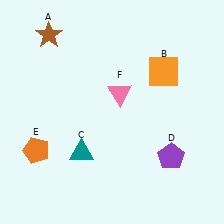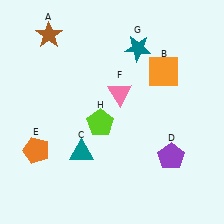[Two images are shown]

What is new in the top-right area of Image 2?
A teal star (G) was added in the top-right area of Image 2.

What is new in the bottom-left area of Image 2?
A lime pentagon (H) was added in the bottom-left area of Image 2.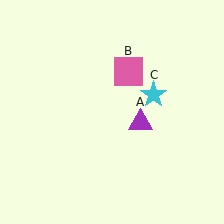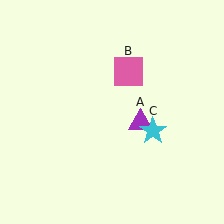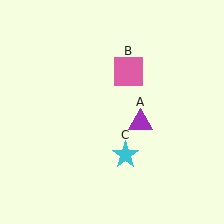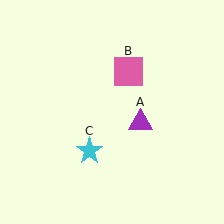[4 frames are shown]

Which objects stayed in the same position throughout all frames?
Purple triangle (object A) and pink square (object B) remained stationary.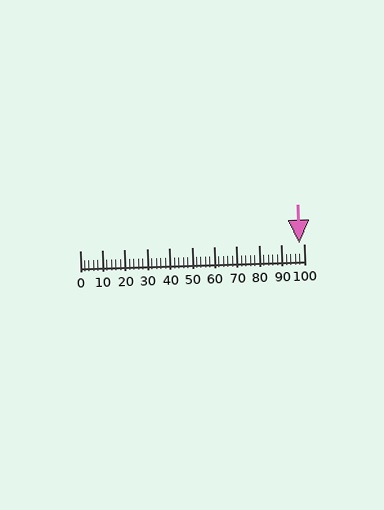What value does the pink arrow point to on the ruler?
The pink arrow points to approximately 98.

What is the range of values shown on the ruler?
The ruler shows values from 0 to 100.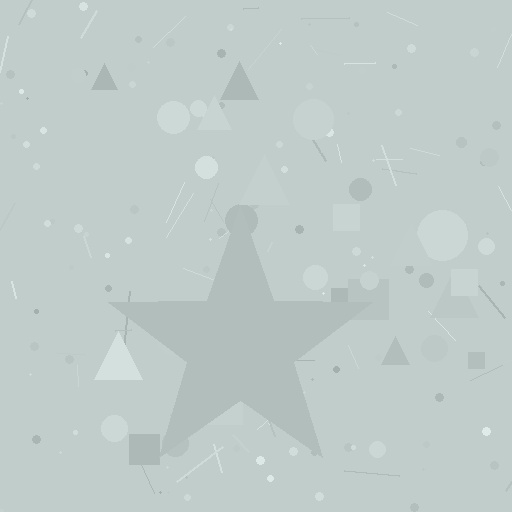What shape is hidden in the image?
A star is hidden in the image.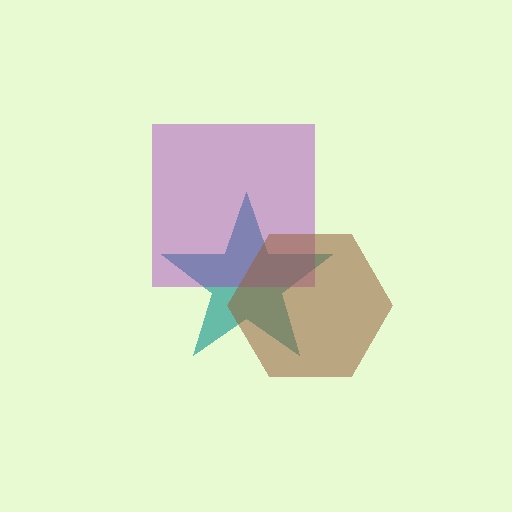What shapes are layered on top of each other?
The layered shapes are: a teal star, a purple square, a brown hexagon.